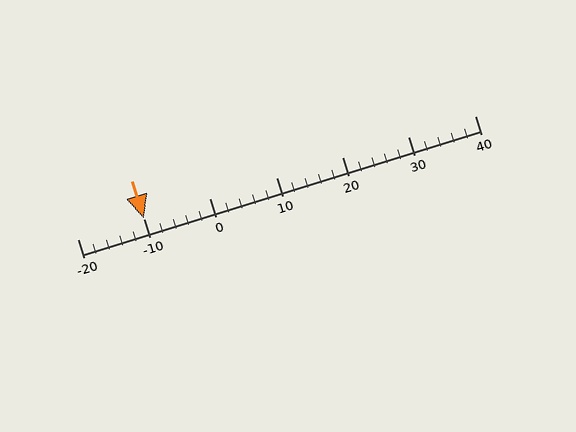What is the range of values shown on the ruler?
The ruler shows values from -20 to 40.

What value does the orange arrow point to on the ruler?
The orange arrow points to approximately -10.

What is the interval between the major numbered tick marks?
The major tick marks are spaced 10 units apart.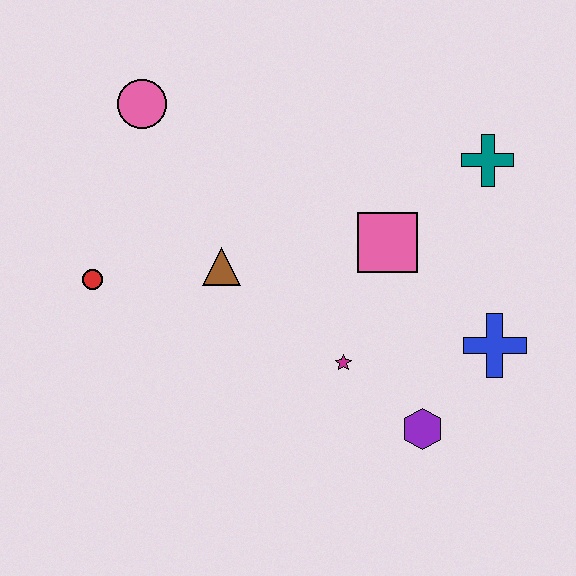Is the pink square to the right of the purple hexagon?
No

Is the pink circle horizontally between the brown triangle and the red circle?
Yes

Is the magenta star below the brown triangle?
Yes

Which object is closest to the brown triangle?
The red circle is closest to the brown triangle.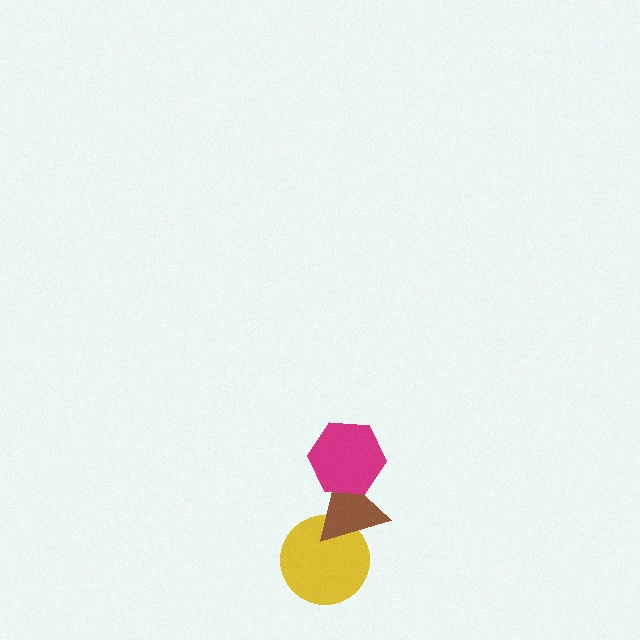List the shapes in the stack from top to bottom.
From top to bottom: the magenta hexagon, the brown triangle, the yellow circle.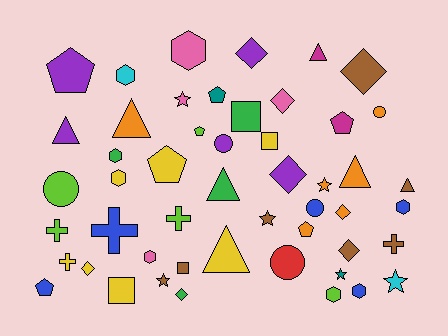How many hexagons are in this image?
There are 8 hexagons.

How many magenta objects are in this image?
There are 2 magenta objects.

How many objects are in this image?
There are 50 objects.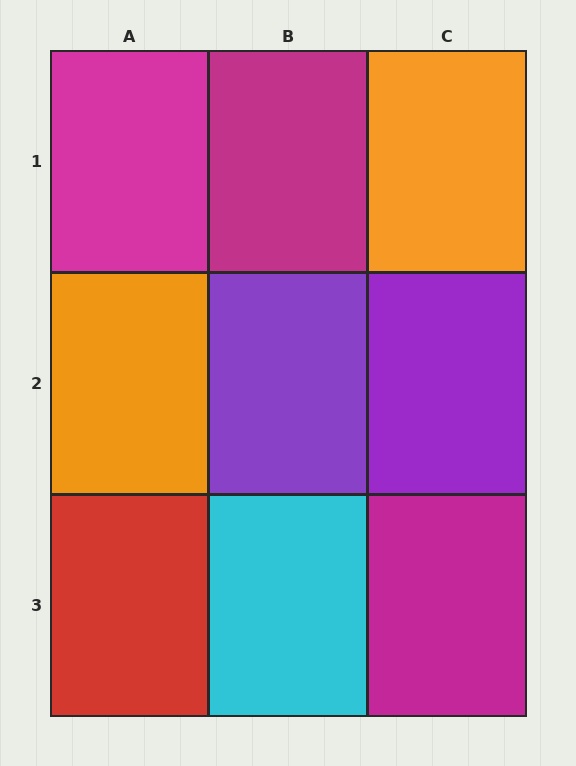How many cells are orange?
2 cells are orange.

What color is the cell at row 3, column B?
Cyan.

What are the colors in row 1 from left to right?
Magenta, magenta, orange.